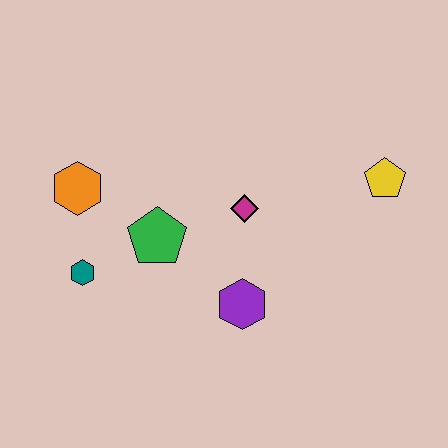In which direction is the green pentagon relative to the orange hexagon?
The green pentagon is to the right of the orange hexagon.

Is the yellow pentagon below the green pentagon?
No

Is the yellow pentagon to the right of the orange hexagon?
Yes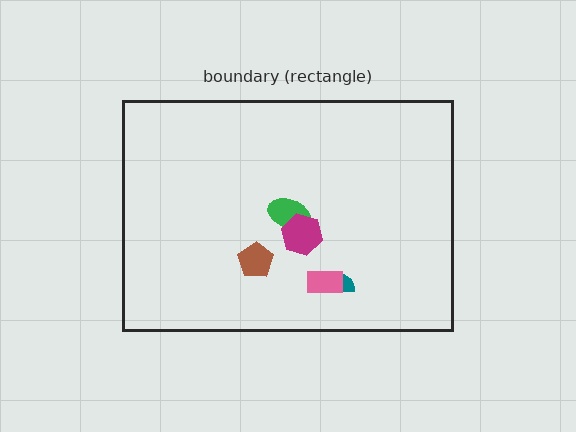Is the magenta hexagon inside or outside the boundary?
Inside.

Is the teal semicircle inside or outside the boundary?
Inside.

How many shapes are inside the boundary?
5 inside, 0 outside.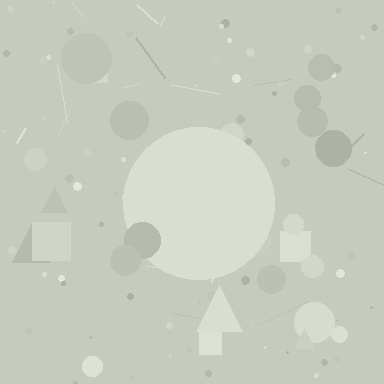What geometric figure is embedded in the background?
A circle is embedded in the background.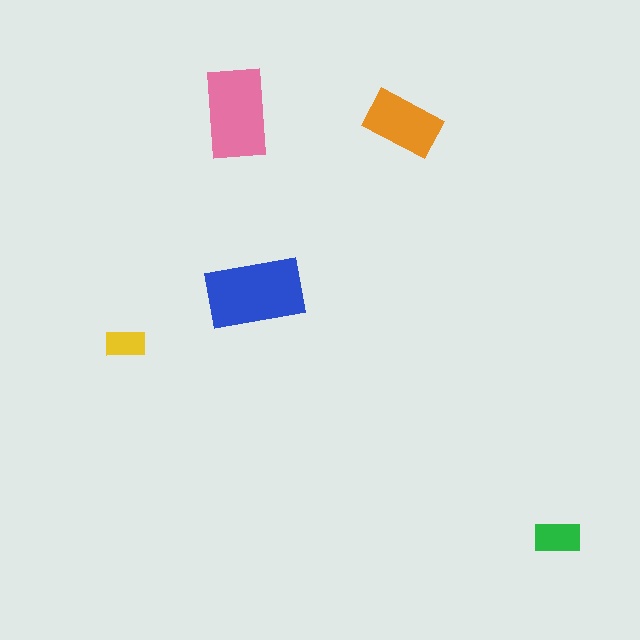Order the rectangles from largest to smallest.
the blue one, the pink one, the orange one, the green one, the yellow one.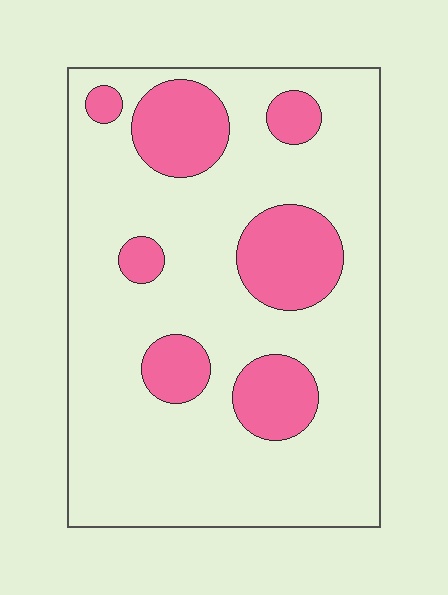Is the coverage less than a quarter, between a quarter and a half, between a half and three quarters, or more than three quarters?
Less than a quarter.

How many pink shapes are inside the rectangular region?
7.